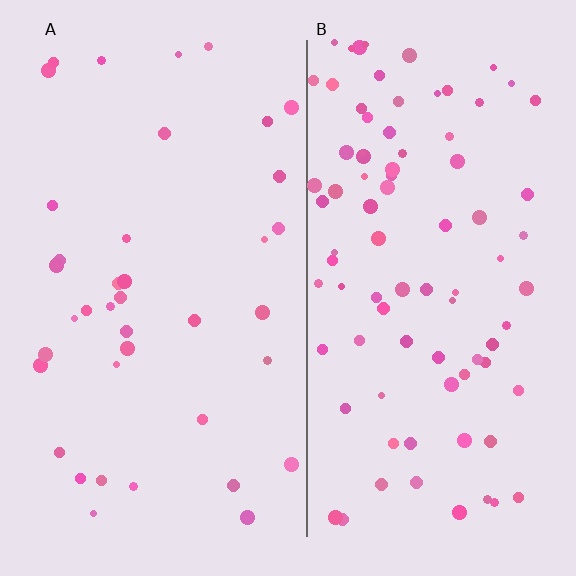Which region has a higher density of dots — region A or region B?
B (the right).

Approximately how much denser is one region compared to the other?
Approximately 2.3× — region B over region A.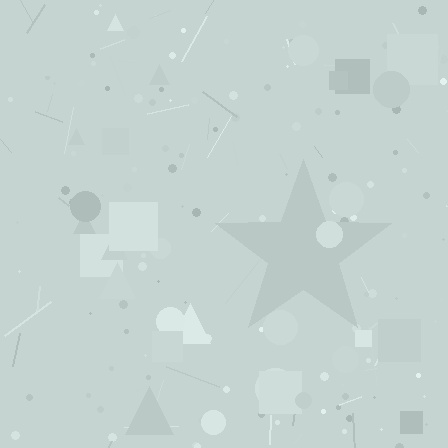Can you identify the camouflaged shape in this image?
The camouflaged shape is a star.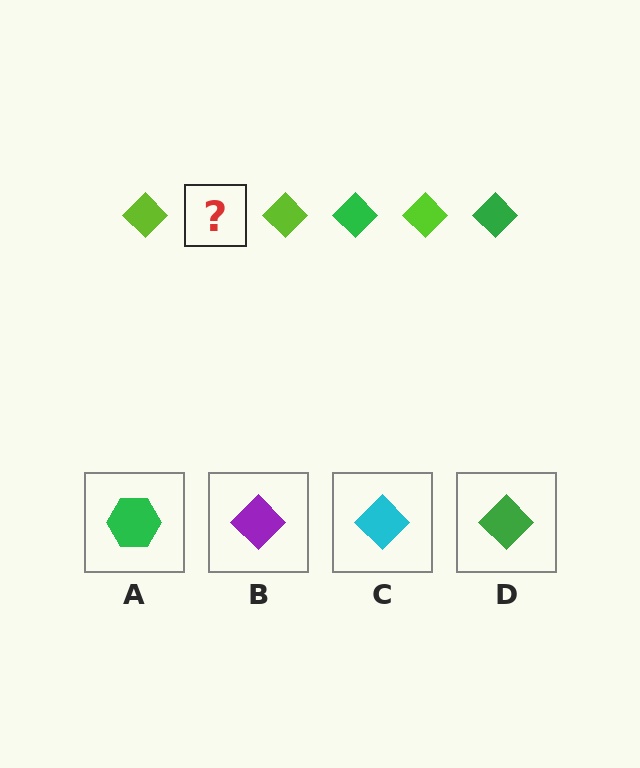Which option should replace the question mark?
Option D.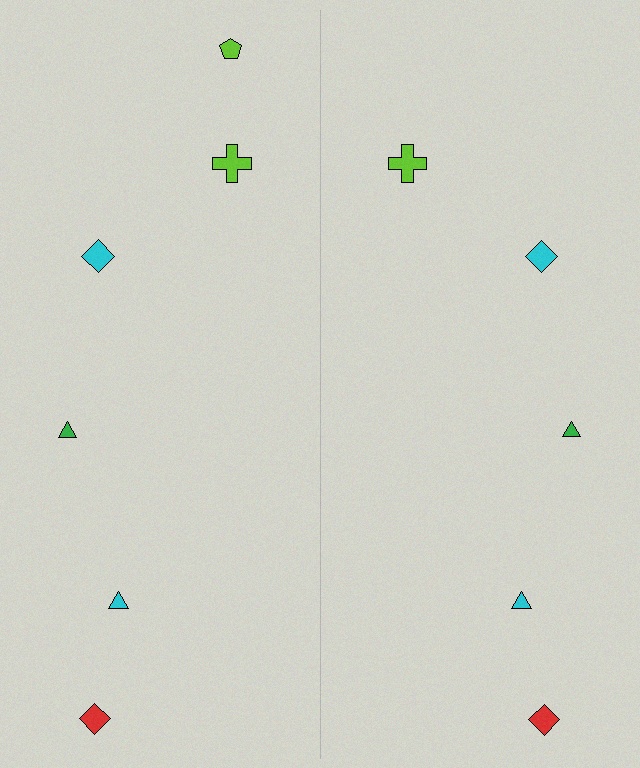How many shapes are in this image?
There are 11 shapes in this image.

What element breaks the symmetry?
A lime pentagon is missing from the right side.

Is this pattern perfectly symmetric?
No, the pattern is not perfectly symmetric. A lime pentagon is missing from the right side.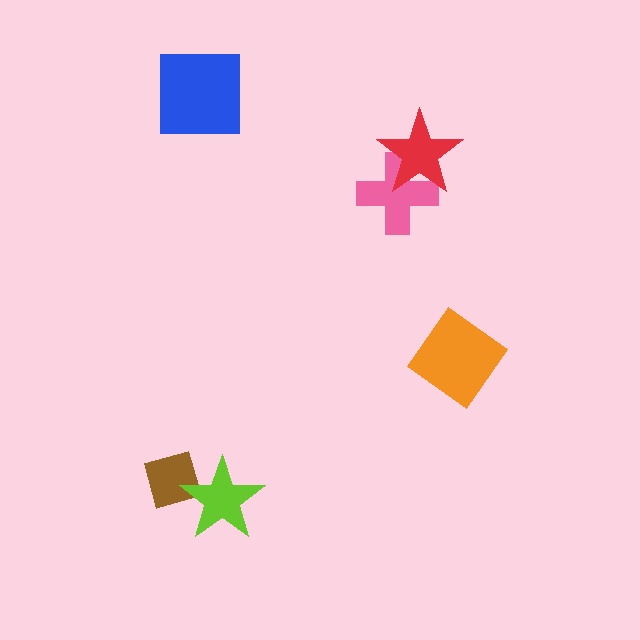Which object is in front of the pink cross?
The red star is in front of the pink cross.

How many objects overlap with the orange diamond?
0 objects overlap with the orange diamond.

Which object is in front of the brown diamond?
The lime star is in front of the brown diamond.